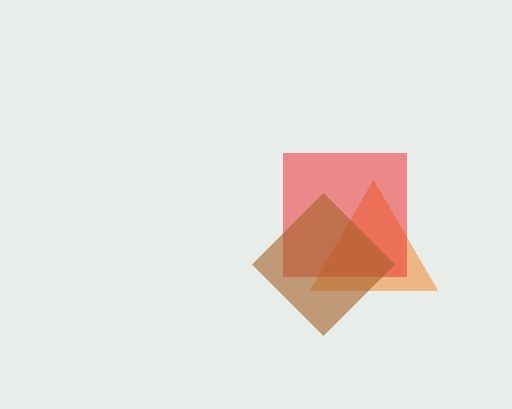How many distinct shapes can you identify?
There are 3 distinct shapes: an orange triangle, a red square, a brown diamond.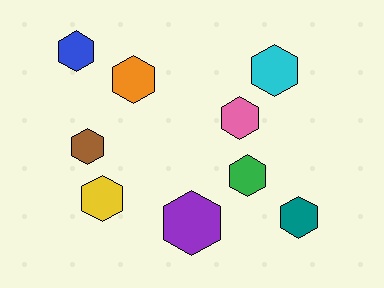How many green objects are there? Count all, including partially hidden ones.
There is 1 green object.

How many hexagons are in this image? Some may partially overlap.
There are 9 hexagons.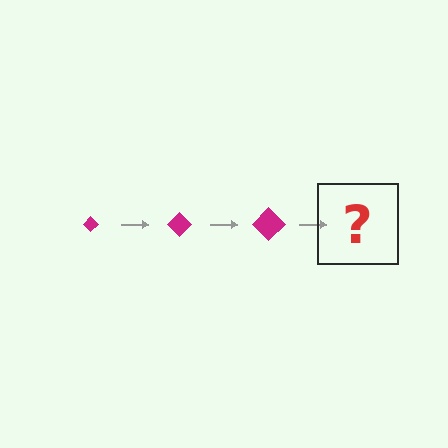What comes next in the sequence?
The next element should be a magenta diamond, larger than the previous one.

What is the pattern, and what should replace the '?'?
The pattern is that the diamond gets progressively larger each step. The '?' should be a magenta diamond, larger than the previous one.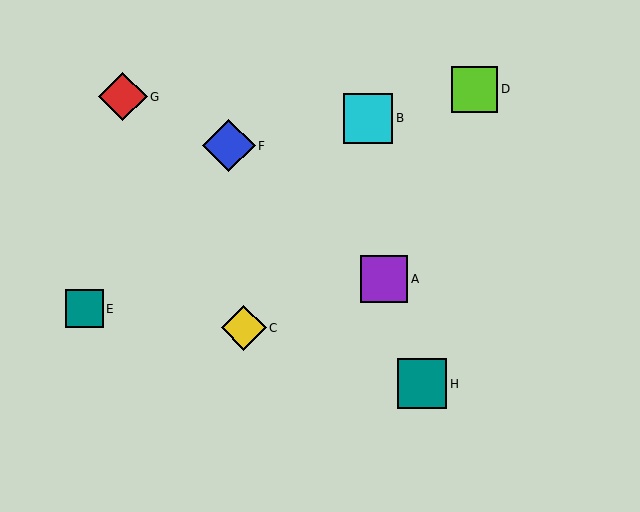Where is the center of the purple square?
The center of the purple square is at (384, 279).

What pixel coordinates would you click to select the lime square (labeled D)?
Click at (475, 89) to select the lime square D.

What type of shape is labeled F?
Shape F is a blue diamond.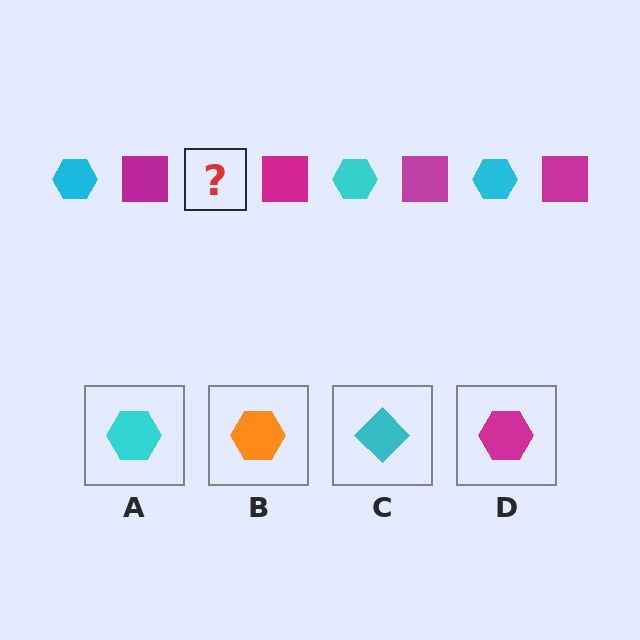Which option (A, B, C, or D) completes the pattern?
A.